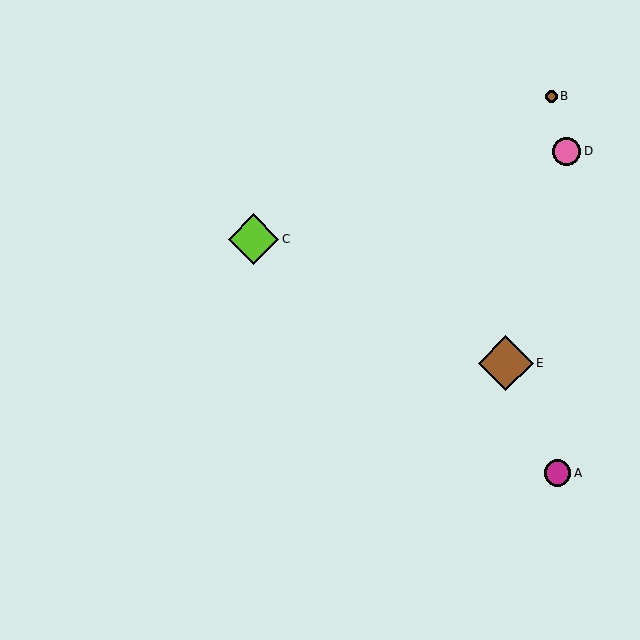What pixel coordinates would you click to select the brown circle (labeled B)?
Click at (551, 96) to select the brown circle B.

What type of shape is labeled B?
Shape B is a brown circle.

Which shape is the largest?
The brown diamond (labeled E) is the largest.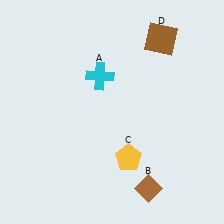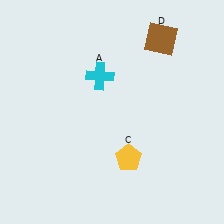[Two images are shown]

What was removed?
The brown diamond (B) was removed in Image 2.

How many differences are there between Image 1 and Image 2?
There is 1 difference between the two images.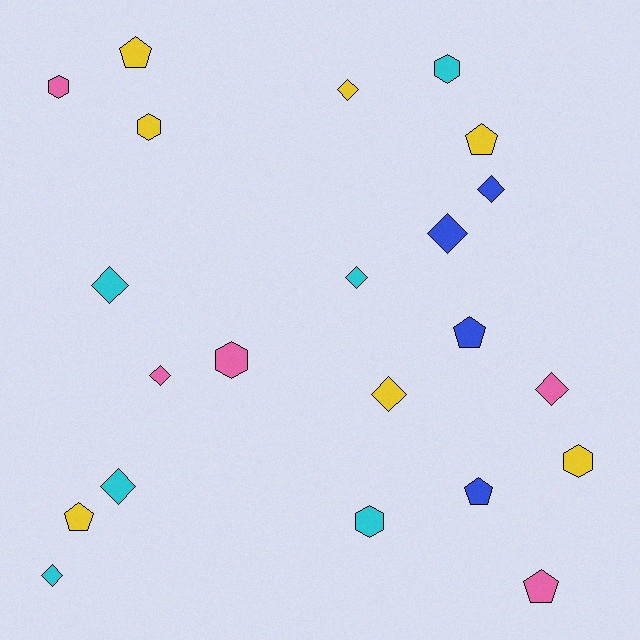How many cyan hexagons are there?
There are 2 cyan hexagons.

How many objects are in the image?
There are 22 objects.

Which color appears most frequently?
Yellow, with 7 objects.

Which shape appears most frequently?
Diamond, with 10 objects.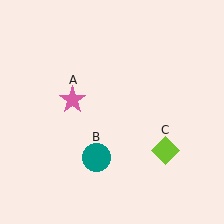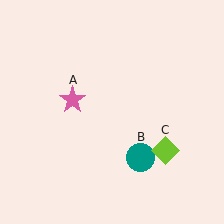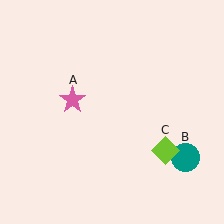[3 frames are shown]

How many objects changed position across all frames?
1 object changed position: teal circle (object B).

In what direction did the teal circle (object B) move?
The teal circle (object B) moved right.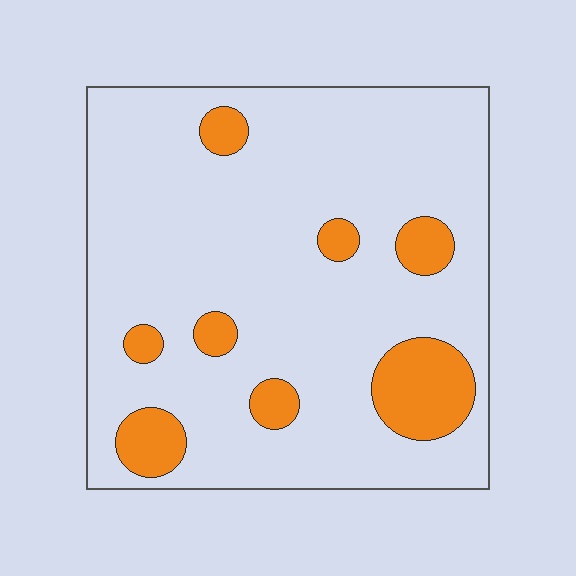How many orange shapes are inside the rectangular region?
8.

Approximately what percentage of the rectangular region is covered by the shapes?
Approximately 15%.